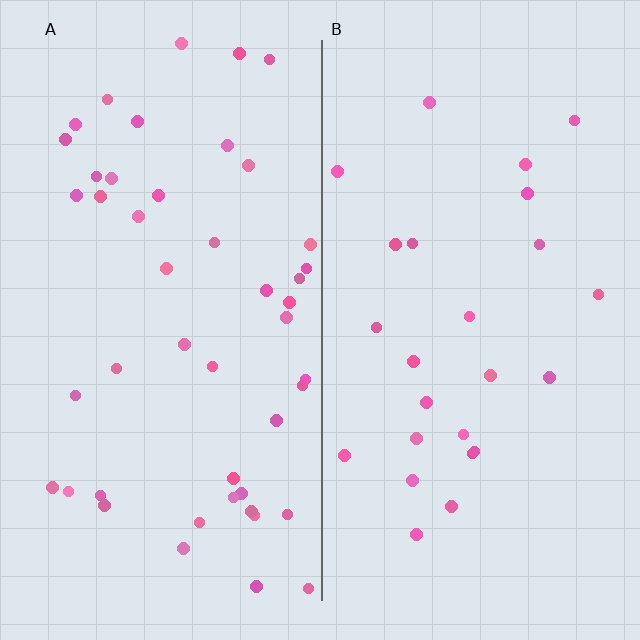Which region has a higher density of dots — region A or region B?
A (the left).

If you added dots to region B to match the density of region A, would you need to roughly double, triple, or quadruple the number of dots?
Approximately double.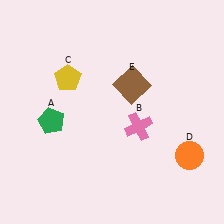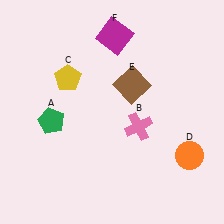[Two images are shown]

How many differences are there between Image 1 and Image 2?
There is 1 difference between the two images.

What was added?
A magenta square (F) was added in Image 2.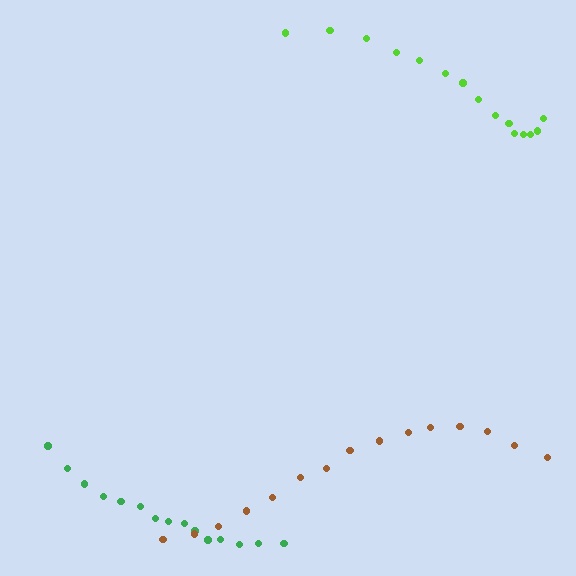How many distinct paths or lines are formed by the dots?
There are 3 distinct paths.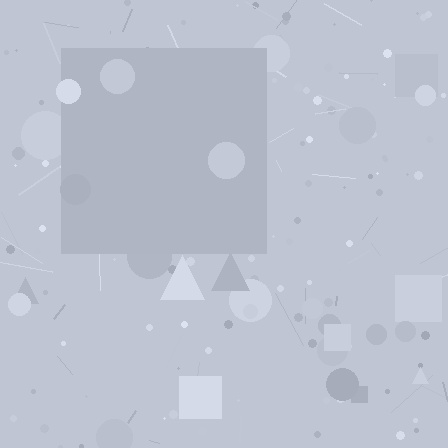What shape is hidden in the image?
A square is hidden in the image.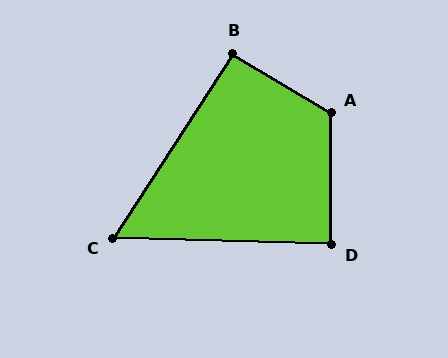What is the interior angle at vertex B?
Approximately 92 degrees (approximately right).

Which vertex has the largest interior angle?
A, at approximately 121 degrees.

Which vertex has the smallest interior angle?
C, at approximately 59 degrees.